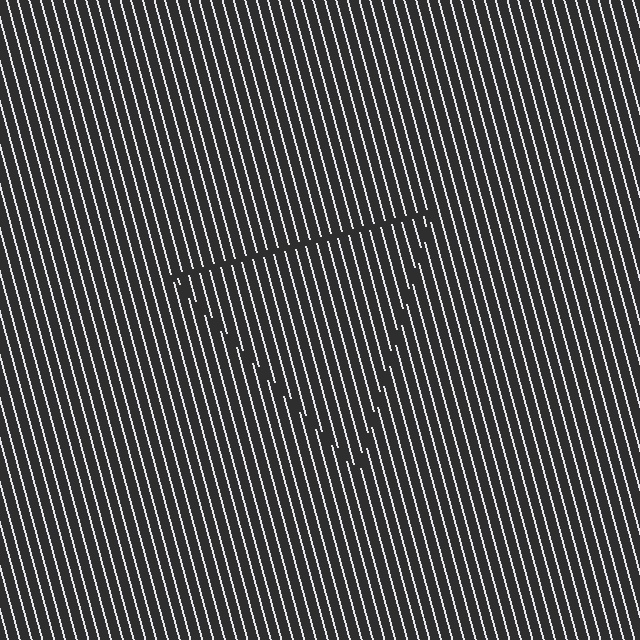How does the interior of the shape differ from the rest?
The interior of the shape contains the same grating, shifted by half a period — the contour is defined by the phase discontinuity where line-ends from the inner and outer gratings abut.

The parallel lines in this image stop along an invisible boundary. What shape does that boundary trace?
An illusory triangle. The interior of the shape contains the same grating, shifted by half a period — the contour is defined by the phase discontinuity where line-ends from the inner and outer gratings abut.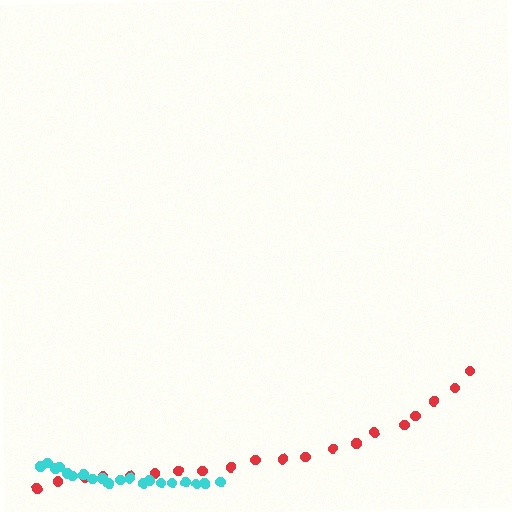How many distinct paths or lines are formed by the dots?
There are 2 distinct paths.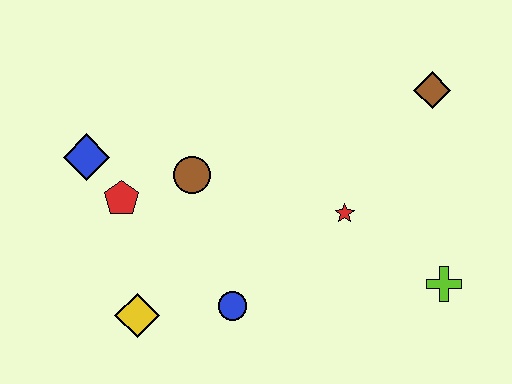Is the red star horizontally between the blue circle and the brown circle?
No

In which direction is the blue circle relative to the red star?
The blue circle is to the left of the red star.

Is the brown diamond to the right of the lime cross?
No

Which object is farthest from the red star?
The blue diamond is farthest from the red star.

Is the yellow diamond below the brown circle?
Yes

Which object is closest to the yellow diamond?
The blue circle is closest to the yellow diamond.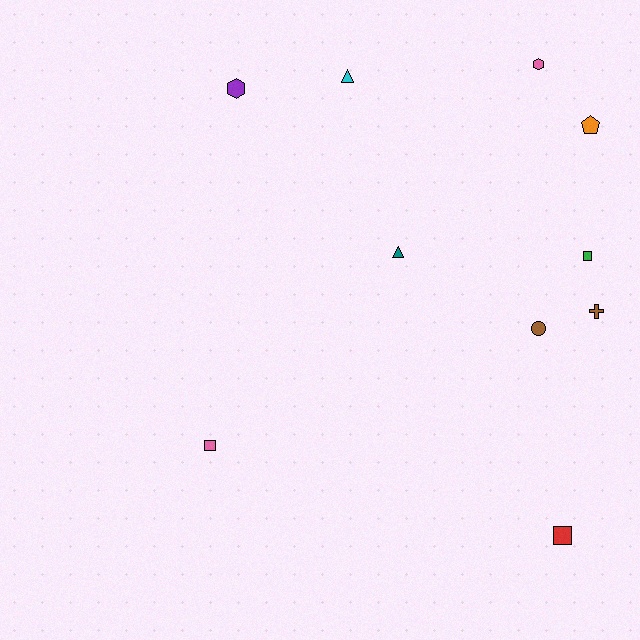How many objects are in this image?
There are 10 objects.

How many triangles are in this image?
There are 2 triangles.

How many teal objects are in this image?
There is 1 teal object.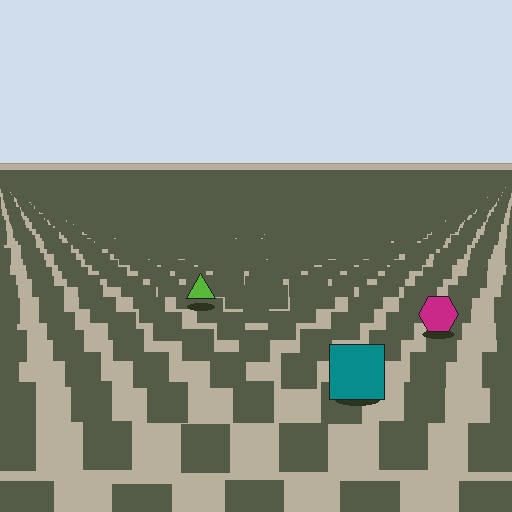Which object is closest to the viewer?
The teal square is closest. The texture marks near it are larger and more spread out.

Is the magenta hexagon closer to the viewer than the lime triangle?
Yes. The magenta hexagon is closer — you can tell from the texture gradient: the ground texture is coarser near it.